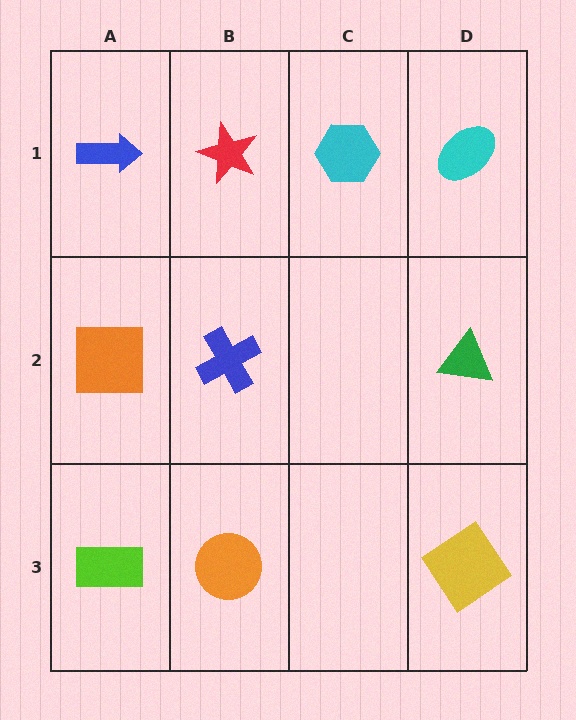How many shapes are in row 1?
4 shapes.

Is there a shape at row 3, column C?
No, that cell is empty.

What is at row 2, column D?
A green triangle.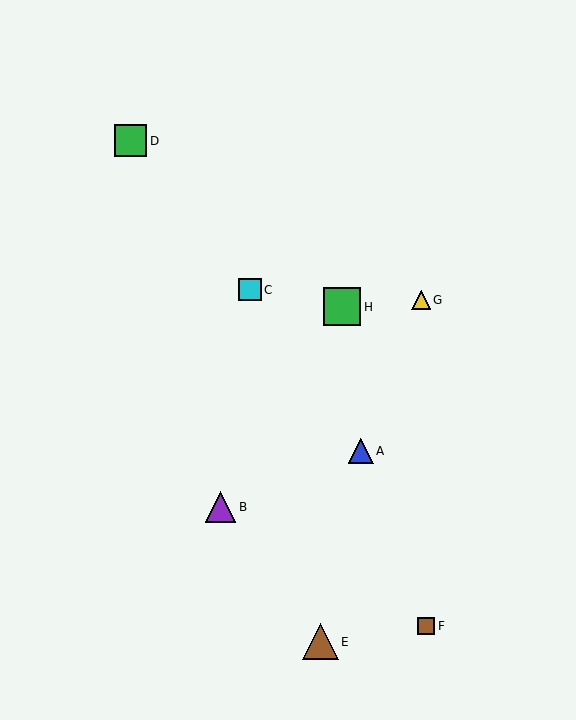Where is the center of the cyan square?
The center of the cyan square is at (250, 290).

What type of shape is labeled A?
Shape A is a blue triangle.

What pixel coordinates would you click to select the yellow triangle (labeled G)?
Click at (421, 300) to select the yellow triangle G.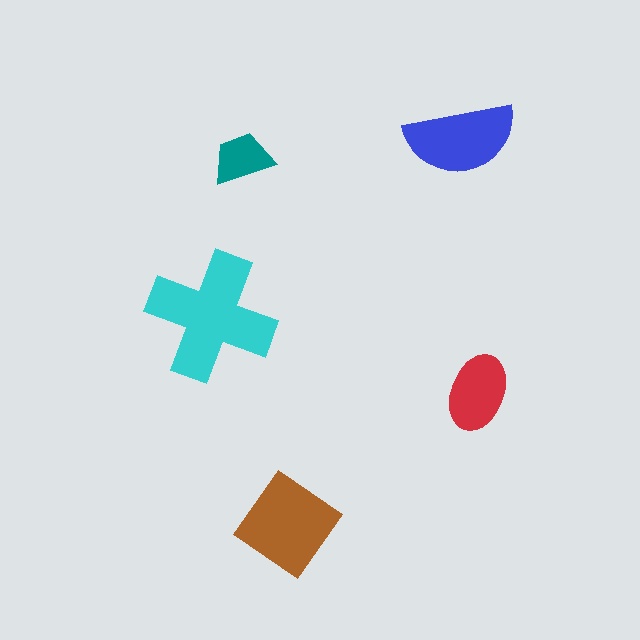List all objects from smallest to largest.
The teal trapezoid, the red ellipse, the blue semicircle, the brown diamond, the cyan cross.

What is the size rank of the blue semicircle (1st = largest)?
3rd.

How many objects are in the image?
There are 5 objects in the image.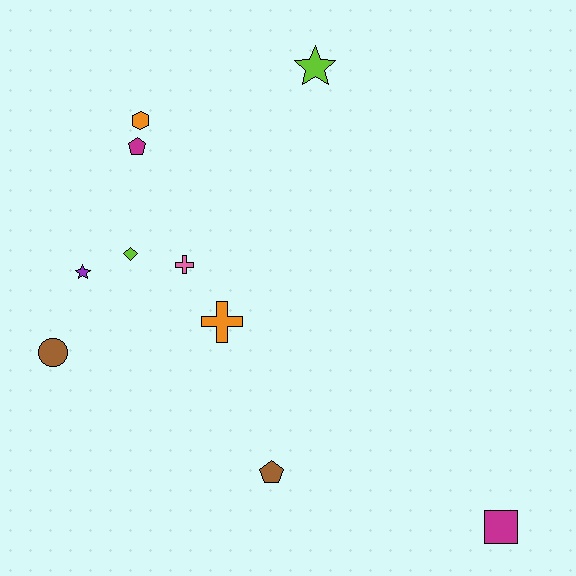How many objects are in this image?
There are 10 objects.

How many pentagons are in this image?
There are 2 pentagons.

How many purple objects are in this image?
There is 1 purple object.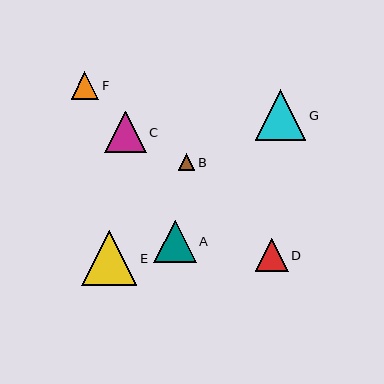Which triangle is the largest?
Triangle E is the largest with a size of approximately 55 pixels.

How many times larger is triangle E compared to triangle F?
Triangle E is approximately 2.0 times the size of triangle F.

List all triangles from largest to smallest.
From largest to smallest: E, G, A, C, D, F, B.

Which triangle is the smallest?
Triangle B is the smallest with a size of approximately 16 pixels.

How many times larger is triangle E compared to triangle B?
Triangle E is approximately 3.4 times the size of triangle B.